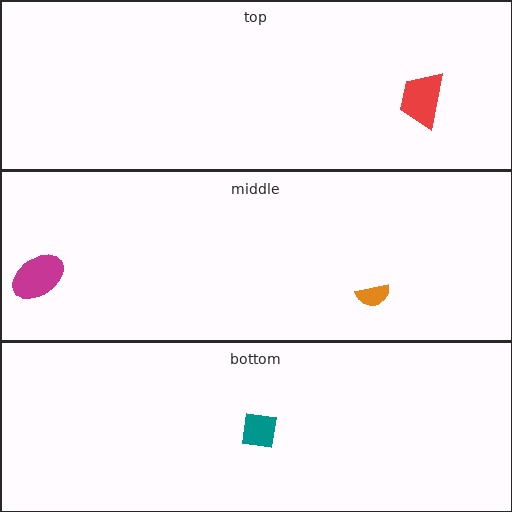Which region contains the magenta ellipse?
The middle region.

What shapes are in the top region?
The red trapezoid.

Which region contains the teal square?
The bottom region.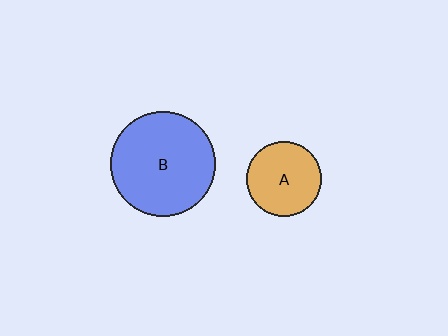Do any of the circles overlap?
No, none of the circles overlap.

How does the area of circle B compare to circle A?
Approximately 2.0 times.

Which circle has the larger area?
Circle B (blue).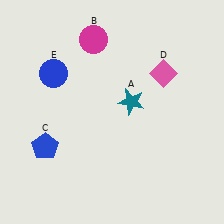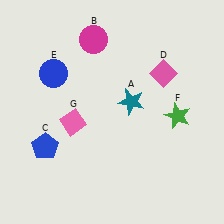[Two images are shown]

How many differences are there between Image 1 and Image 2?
There are 2 differences between the two images.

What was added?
A green star (F), a pink diamond (G) were added in Image 2.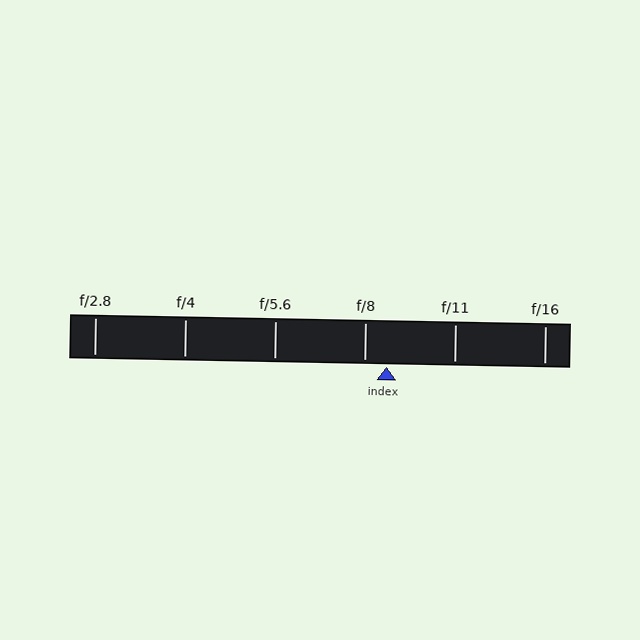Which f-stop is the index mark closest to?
The index mark is closest to f/8.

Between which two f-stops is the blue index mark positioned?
The index mark is between f/8 and f/11.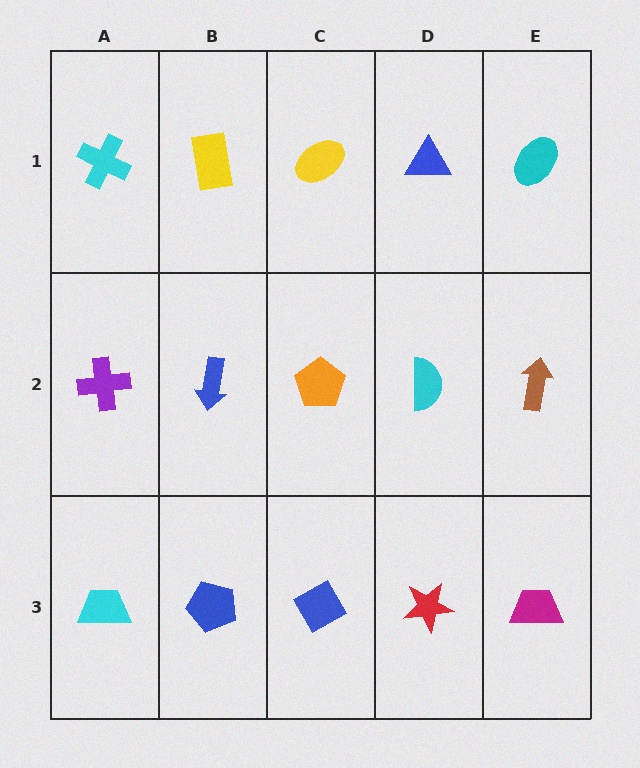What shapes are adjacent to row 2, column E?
A cyan ellipse (row 1, column E), a magenta trapezoid (row 3, column E), a cyan semicircle (row 2, column D).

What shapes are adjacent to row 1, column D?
A cyan semicircle (row 2, column D), a yellow ellipse (row 1, column C), a cyan ellipse (row 1, column E).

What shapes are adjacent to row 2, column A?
A cyan cross (row 1, column A), a cyan trapezoid (row 3, column A), a blue arrow (row 2, column B).